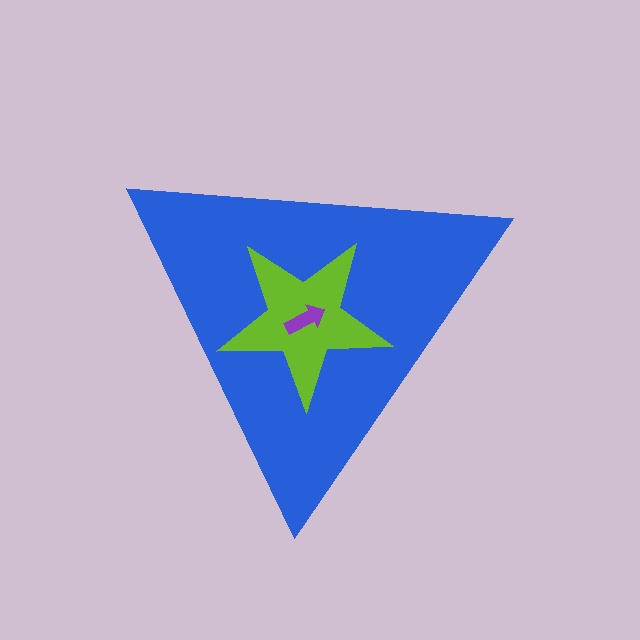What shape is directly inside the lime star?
The purple arrow.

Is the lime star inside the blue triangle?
Yes.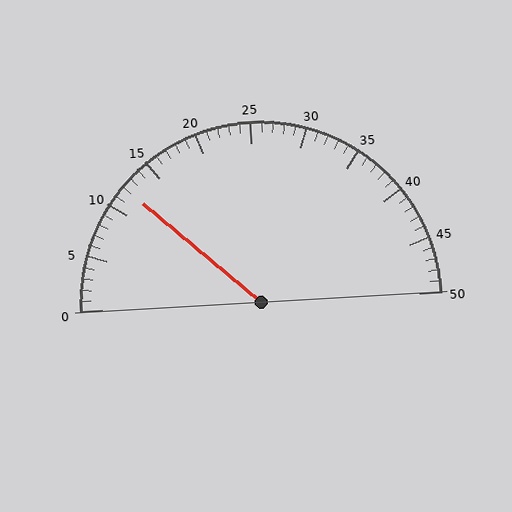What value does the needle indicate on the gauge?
The needle indicates approximately 12.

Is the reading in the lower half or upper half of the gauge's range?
The reading is in the lower half of the range (0 to 50).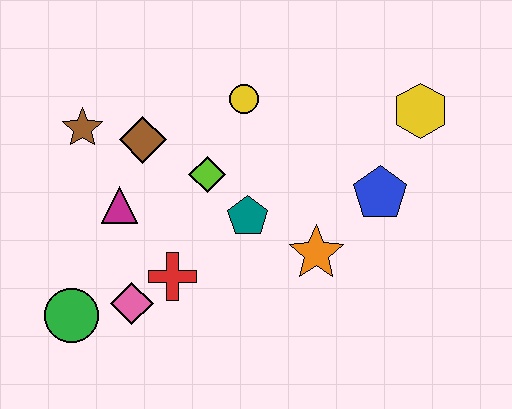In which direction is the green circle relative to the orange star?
The green circle is to the left of the orange star.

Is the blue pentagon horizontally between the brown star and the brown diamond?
No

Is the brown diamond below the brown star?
Yes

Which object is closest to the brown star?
The brown diamond is closest to the brown star.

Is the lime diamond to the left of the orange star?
Yes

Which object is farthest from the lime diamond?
The yellow hexagon is farthest from the lime diamond.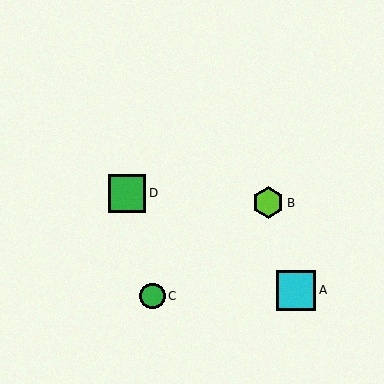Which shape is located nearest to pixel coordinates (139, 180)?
The green square (labeled D) at (127, 193) is nearest to that location.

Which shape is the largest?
The cyan square (labeled A) is the largest.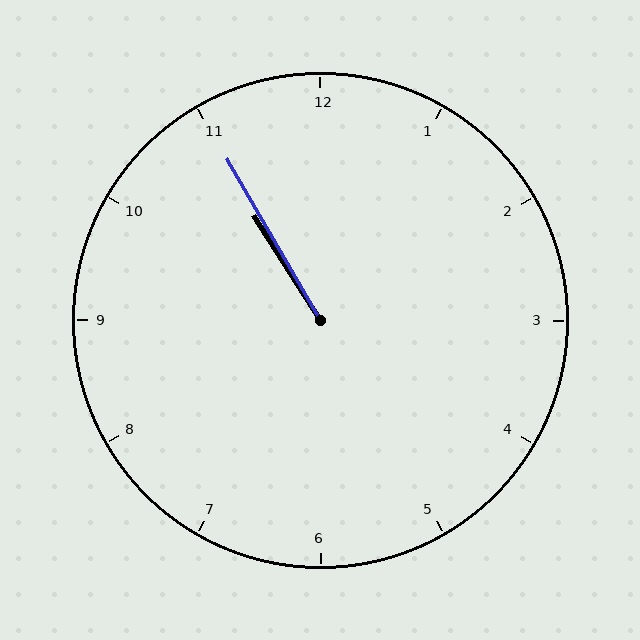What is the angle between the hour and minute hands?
Approximately 2 degrees.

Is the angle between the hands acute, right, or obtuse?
It is acute.